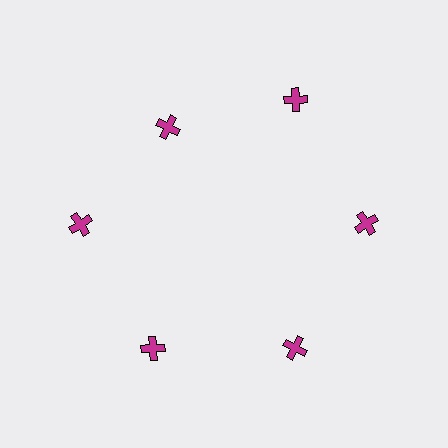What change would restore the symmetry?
The symmetry would be restored by moving it outward, back onto the ring so that all 6 crosses sit at equal angles and equal distance from the center.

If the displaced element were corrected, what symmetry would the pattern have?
It would have 6-fold rotational symmetry — the pattern would map onto itself every 60 degrees.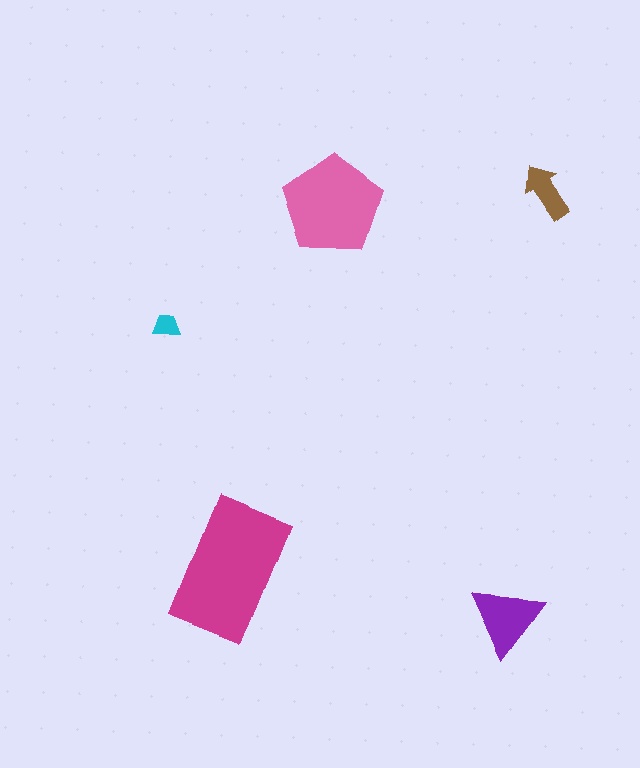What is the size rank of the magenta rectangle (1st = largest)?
1st.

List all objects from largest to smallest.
The magenta rectangle, the pink pentagon, the purple triangle, the brown arrow, the cyan trapezoid.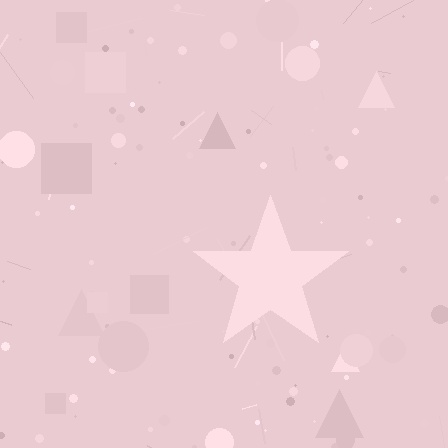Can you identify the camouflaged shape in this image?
The camouflaged shape is a star.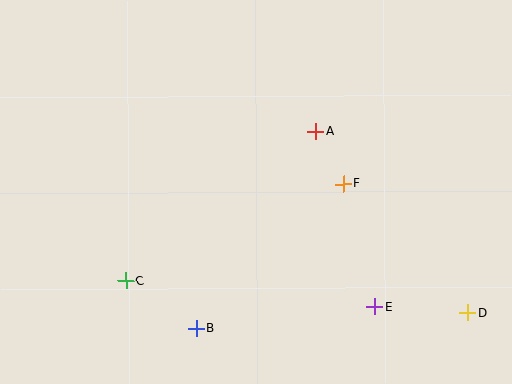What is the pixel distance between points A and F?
The distance between A and F is 60 pixels.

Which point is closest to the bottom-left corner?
Point C is closest to the bottom-left corner.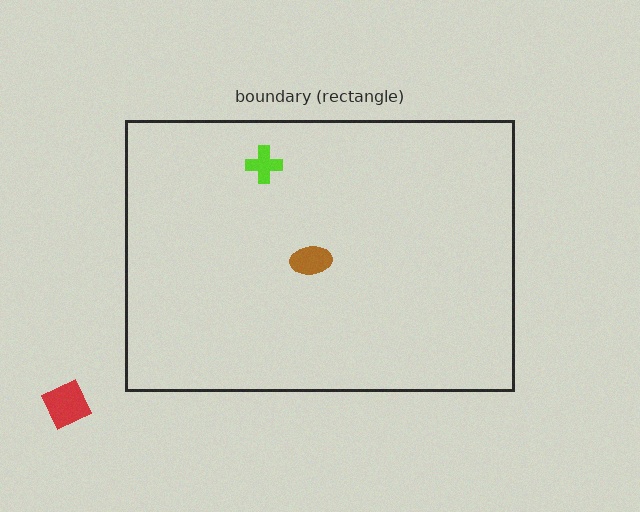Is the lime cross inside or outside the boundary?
Inside.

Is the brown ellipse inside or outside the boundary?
Inside.